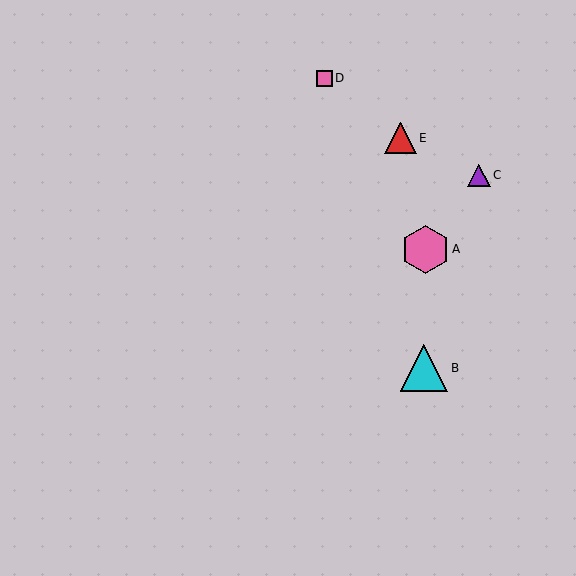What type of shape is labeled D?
Shape D is a pink square.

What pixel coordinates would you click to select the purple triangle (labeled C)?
Click at (479, 175) to select the purple triangle C.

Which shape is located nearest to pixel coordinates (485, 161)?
The purple triangle (labeled C) at (479, 175) is nearest to that location.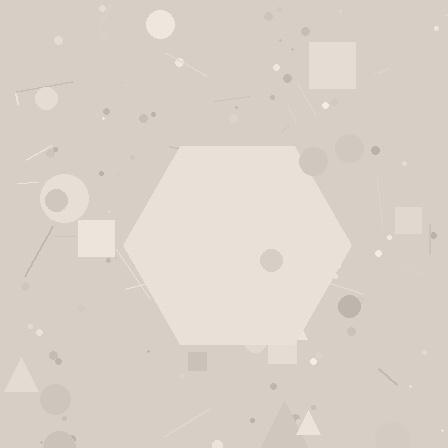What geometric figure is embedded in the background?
A hexagon is embedded in the background.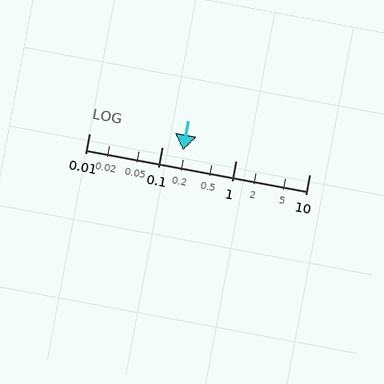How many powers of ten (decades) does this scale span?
The scale spans 3 decades, from 0.01 to 10.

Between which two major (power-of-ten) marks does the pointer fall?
The pointer is between 0.1 and 1.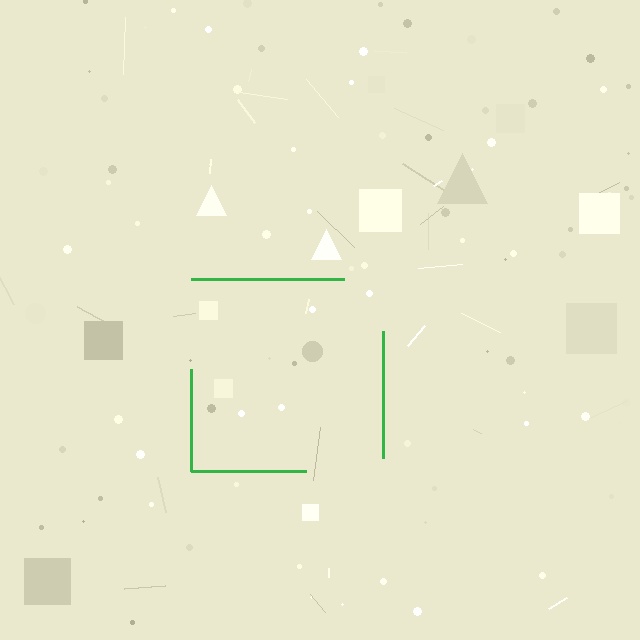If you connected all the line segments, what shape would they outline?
They would outline a square.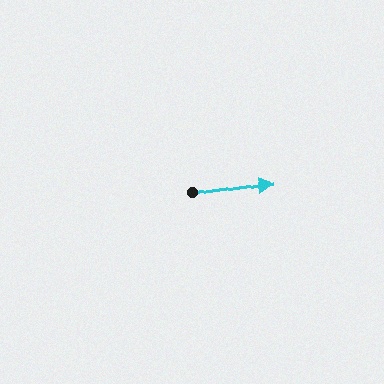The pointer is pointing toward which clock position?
Roughly 3 o'clock.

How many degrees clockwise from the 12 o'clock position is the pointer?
Approximately 82 degrees.